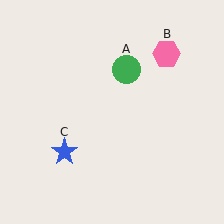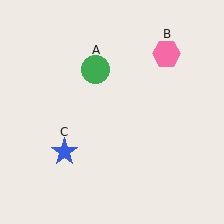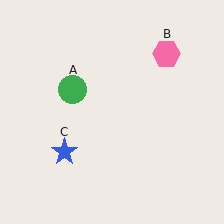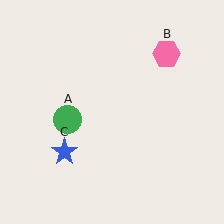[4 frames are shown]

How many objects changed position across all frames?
1 object changed position: green circle (object A).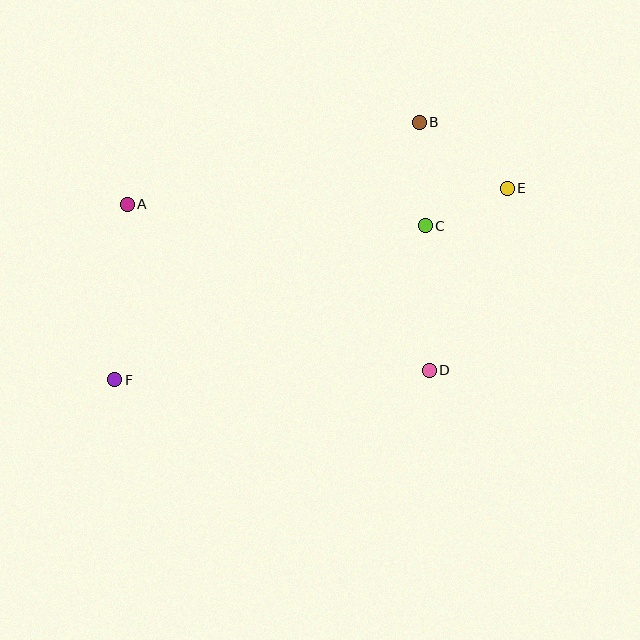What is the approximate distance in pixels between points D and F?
The distance between D and F is approximately 315 pixels.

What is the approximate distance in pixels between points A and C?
The distance between A and C is approximately 299 pixels.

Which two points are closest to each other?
Points C and E are closest to each other.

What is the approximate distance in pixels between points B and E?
The distance between B and E is approximately 110 pixels.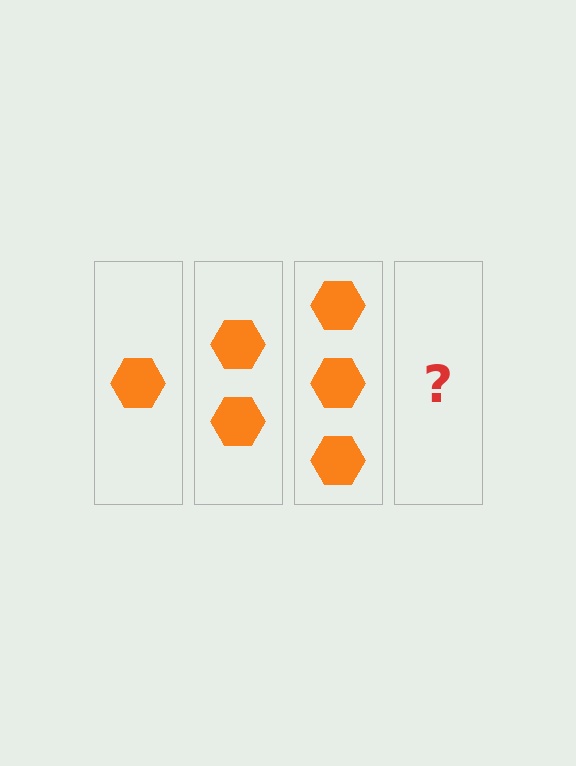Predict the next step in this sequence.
The next step is 4 hexagons.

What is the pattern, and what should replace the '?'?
The pattern is that each step adds one more hexagon. The '?' should be 4 hexagons.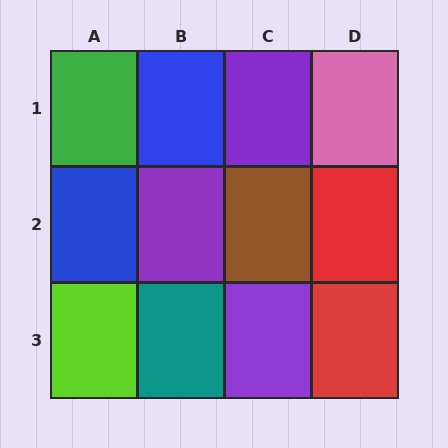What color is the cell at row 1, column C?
Purple.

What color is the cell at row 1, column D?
Pink.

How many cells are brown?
1 cell is brown.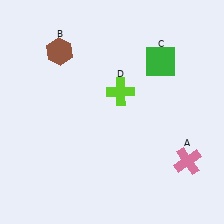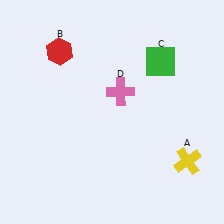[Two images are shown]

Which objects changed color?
A changed from pink to yellow. B changed from brown to red. D changed from lime to pink.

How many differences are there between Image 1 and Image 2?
There are 3 differences between the two images.